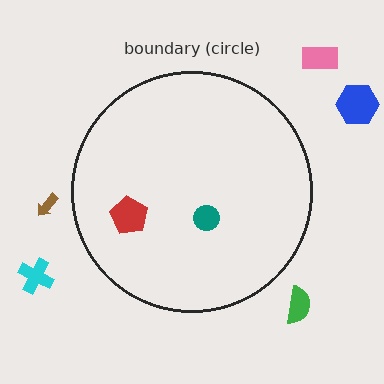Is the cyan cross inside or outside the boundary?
Outside.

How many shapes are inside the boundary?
2 inside, 5 outside.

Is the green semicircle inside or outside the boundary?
Outside.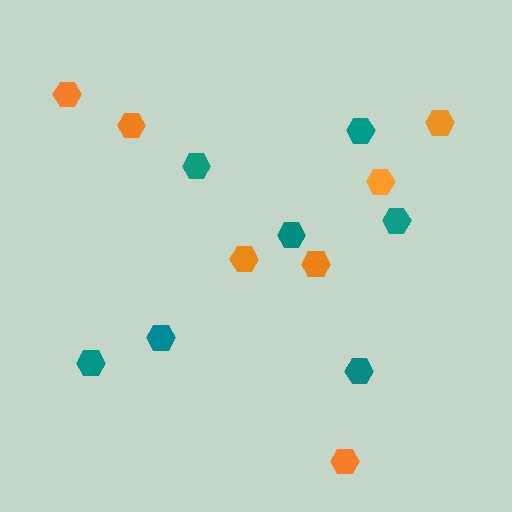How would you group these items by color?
There are 2 groups: one group of orange hexagons (7) and one group of teal hexagons (7).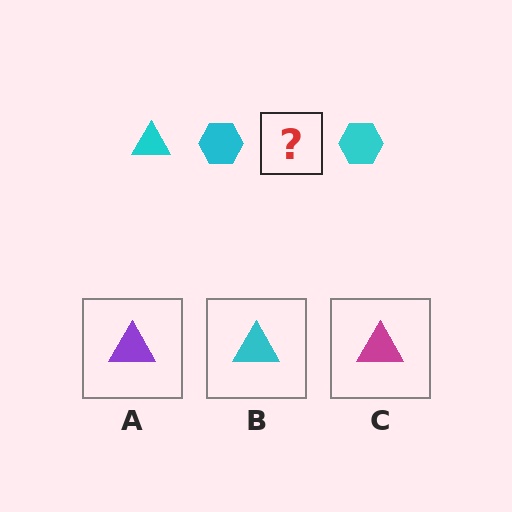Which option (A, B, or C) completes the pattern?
B.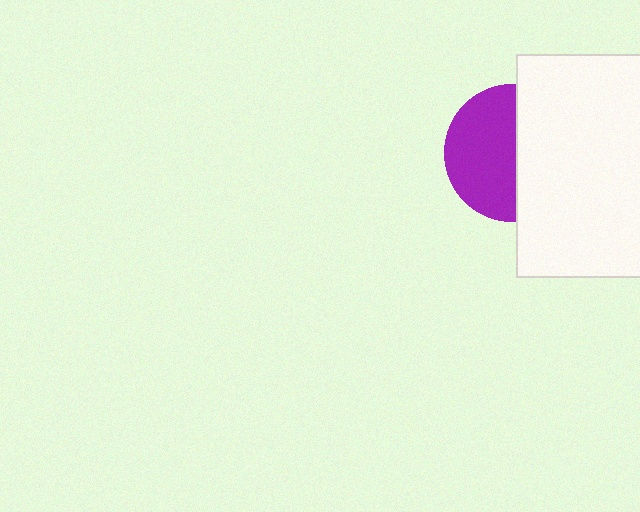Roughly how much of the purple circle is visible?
About half of it is visible (roughly 53%).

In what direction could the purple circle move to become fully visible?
The purple circle could move left. That would shift it out from behind the white rectangle entirely.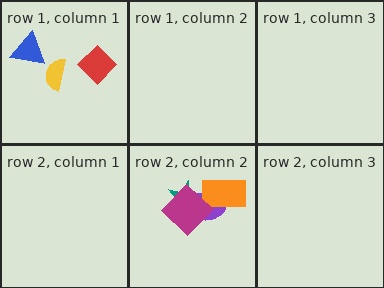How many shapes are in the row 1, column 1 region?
3.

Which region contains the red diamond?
The row 1, column 1 region.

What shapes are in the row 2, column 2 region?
The purple ellipse, the teal star, the orange rectangle, the magenta diamond.